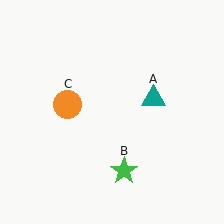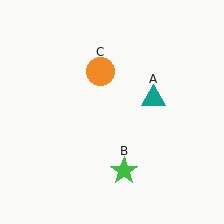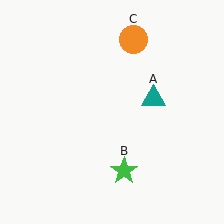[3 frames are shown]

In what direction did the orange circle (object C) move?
The orange circle (object C) moved up and to the right.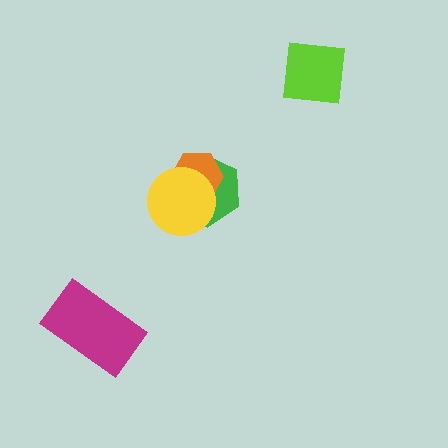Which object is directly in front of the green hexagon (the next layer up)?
The orange hexagon is directly in front of the green hexagon.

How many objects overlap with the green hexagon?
2 objects overlap with the green hexagon.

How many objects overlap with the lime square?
0 objects overlap with the lime square.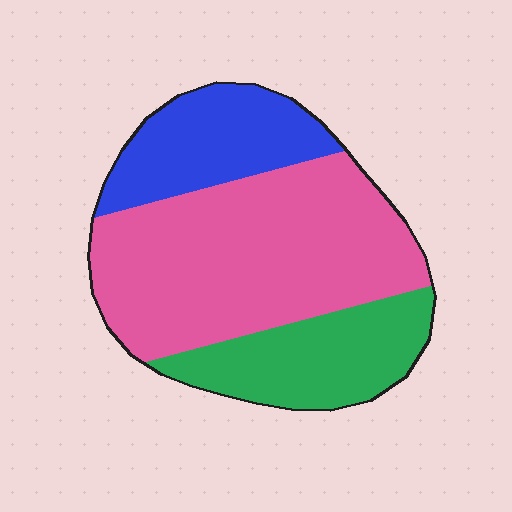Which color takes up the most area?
Pink, at roughly 55%.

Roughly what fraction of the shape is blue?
Blue takes up between a sixth and a third of the shape.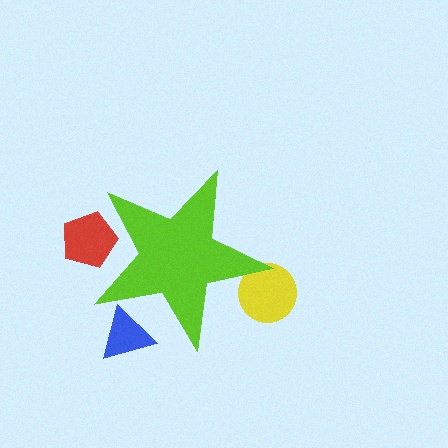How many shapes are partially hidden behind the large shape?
3 shapes are partially hidden.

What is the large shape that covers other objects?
A lime star.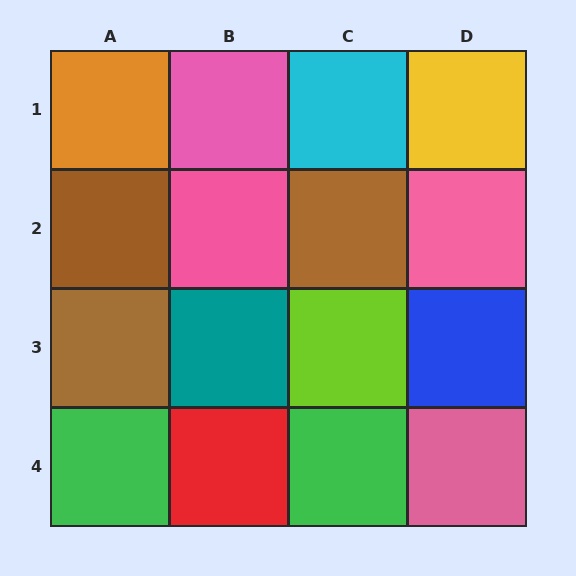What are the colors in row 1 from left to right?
Orange, pink, cyan, yellow.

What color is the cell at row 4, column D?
Pink.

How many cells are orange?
1 cell is orange.